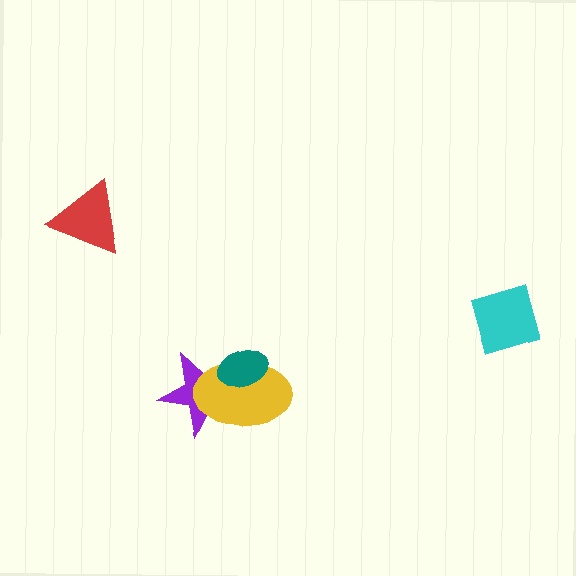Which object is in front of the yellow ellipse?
The teal ellipse is in front of the yellow ellipse.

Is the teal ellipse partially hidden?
No, no other shape covers it.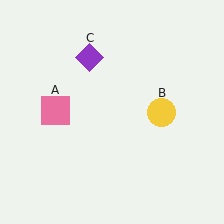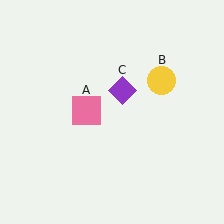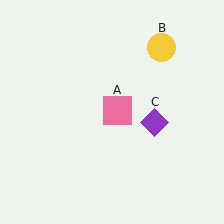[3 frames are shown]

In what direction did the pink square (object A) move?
The pink square (object A) moved right.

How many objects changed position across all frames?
3 objects changed position: pink square (object A), yellow circle (object B), purple diamond (object C).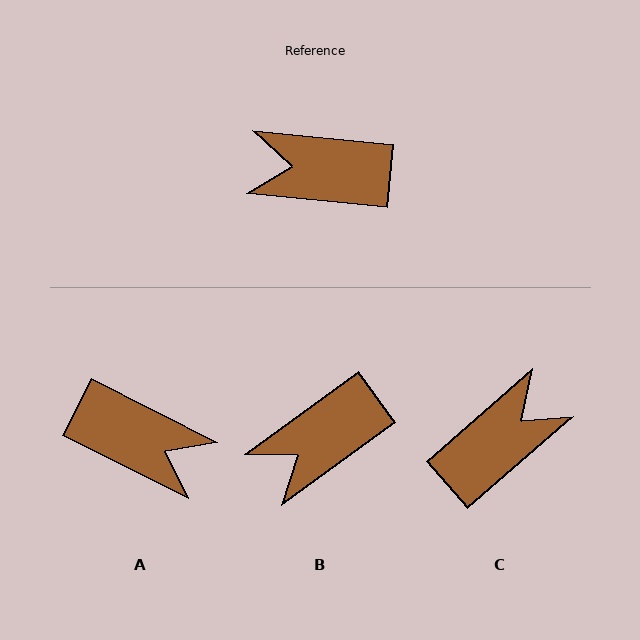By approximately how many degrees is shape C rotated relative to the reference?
Approximately 133 degrees clockwise.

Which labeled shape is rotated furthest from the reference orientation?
A, about 159 degrees away.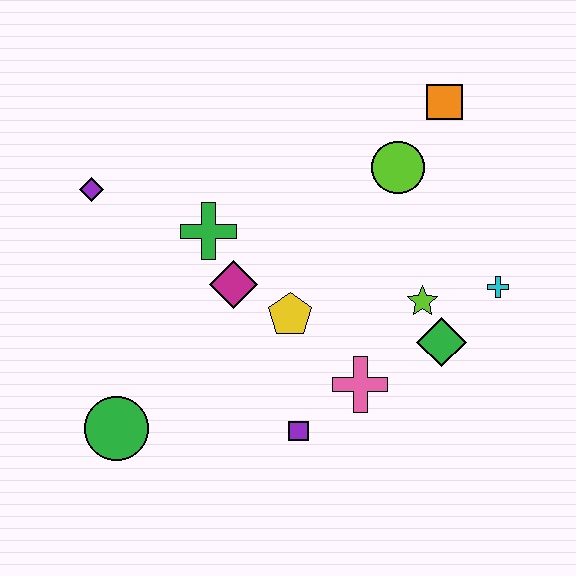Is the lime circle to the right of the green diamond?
No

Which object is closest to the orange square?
The lime circle is closest to the orange square.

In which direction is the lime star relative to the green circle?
The lime star is to the right of the green circle.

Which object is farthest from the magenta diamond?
The orange square is farthest from the magenta diamond.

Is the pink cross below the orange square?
Yes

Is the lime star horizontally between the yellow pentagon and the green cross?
No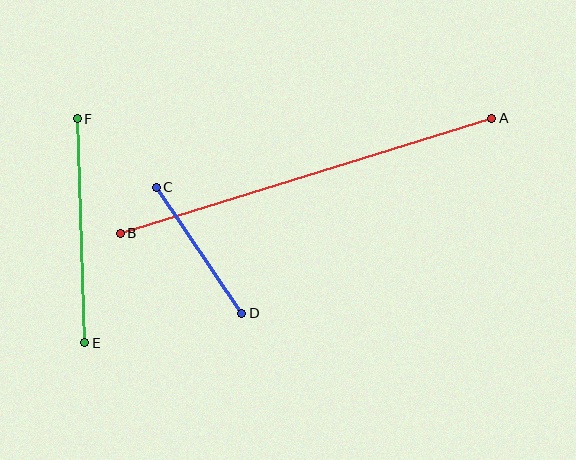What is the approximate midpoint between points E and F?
The midpoint is at approximately (81, 231) pixels.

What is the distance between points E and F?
The distance is approximately 224 pixels.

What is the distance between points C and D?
The distance is approximately 152 pixels.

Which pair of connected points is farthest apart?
Points A and B are farthest apart.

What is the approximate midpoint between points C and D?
The midpoint is at approximately (199, 250) pixels.